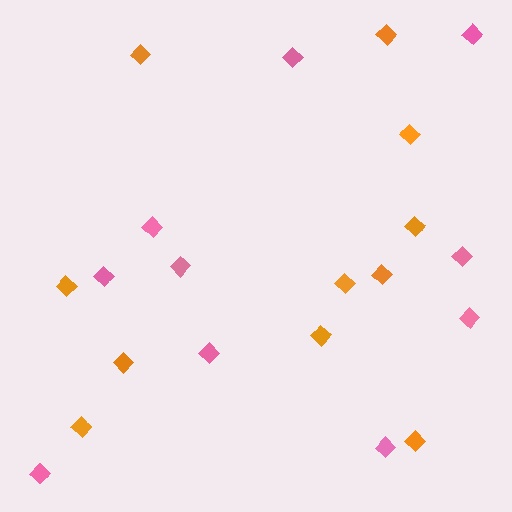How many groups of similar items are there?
There are 2 groups: one group of pink diamonds (10) and one group of orange diamonds (11).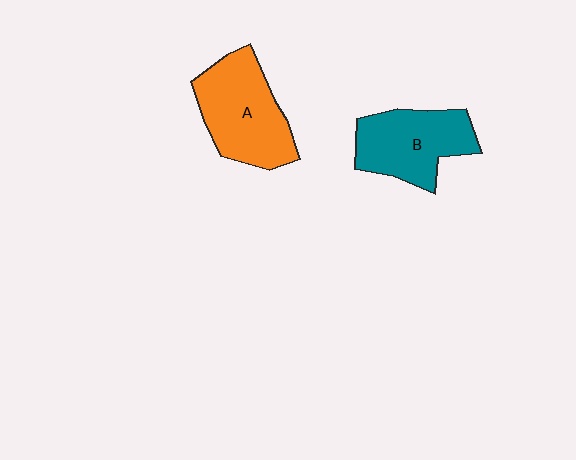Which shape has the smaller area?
Shape B (teal).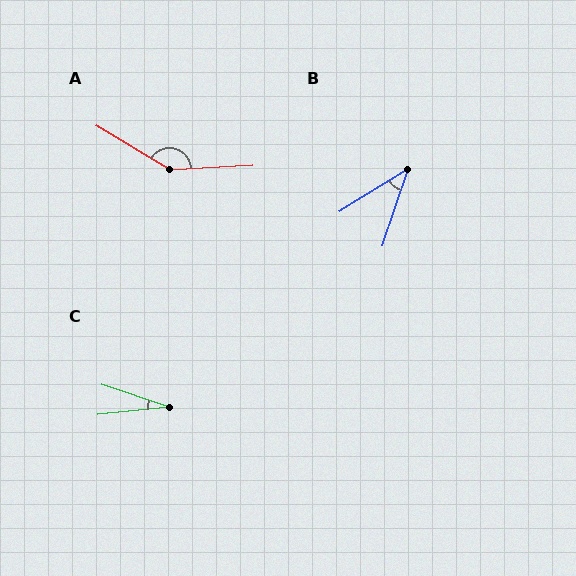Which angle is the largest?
A, at approximately 146 degrees.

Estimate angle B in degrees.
Approximately 40 degrees.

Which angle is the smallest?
C, at approximately 25 degrees.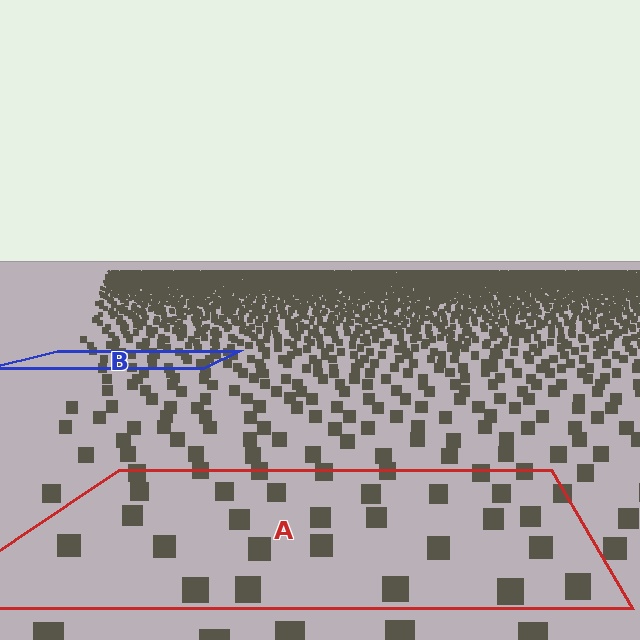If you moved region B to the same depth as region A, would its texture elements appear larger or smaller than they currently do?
They would appear larger. At a closer depth, the same texture elements are projected at a bigger on-screen size.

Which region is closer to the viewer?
Region A is closer. The texture elements there are larger and more spread out.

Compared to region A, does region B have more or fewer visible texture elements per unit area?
Region B has more texture elements per unit area — they are packed more densely because it is farther away.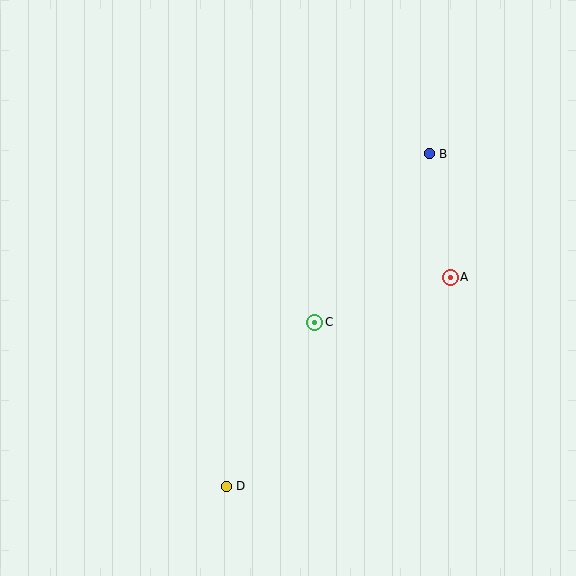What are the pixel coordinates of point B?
Point B is at (429, 154).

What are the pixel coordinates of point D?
Point D is at (226, 486).